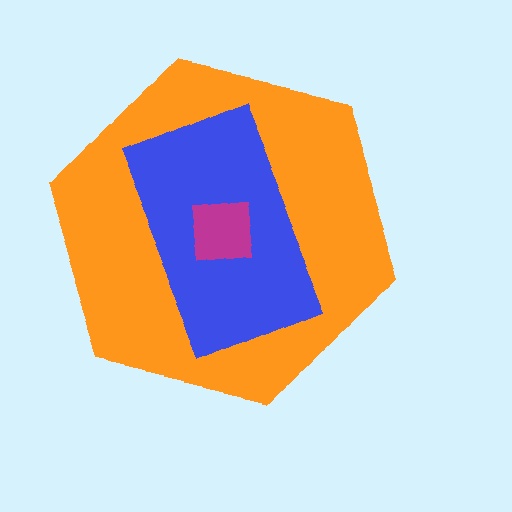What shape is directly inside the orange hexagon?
The blue rectangle.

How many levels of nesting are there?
3.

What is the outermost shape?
The orange hexagon.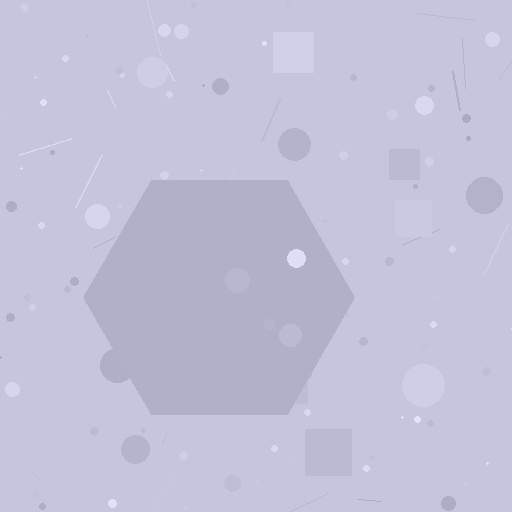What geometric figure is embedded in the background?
A hexagon is embedded in the background.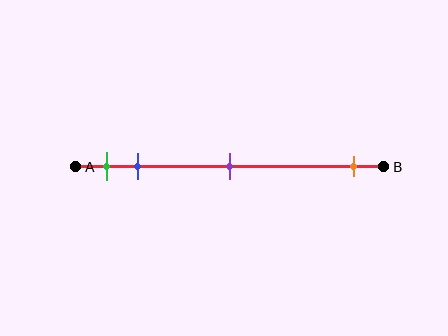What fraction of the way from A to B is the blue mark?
The blue mark is approximately 20% (0.2) of the way from A to B.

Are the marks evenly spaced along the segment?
No, the marks are not evenly spaced.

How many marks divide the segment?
There are 4 marks dividing the segment.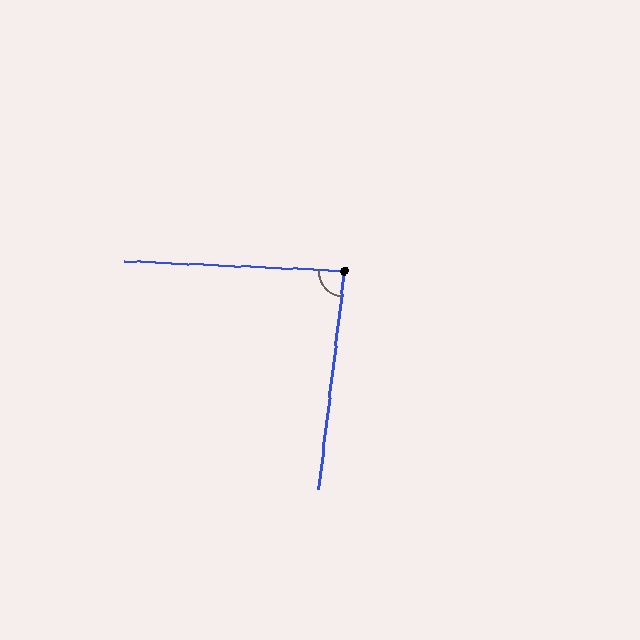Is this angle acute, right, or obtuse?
It is approximately a right angle.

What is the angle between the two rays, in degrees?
Approximately 86 degrees.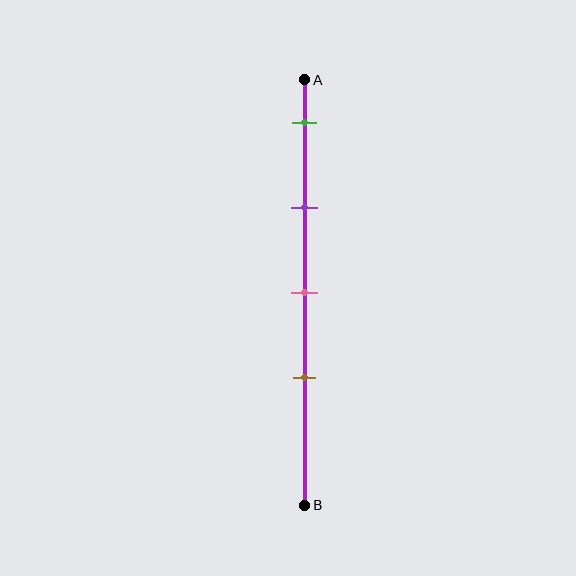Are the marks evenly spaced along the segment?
Yes, the marks are approximately evenly spaced.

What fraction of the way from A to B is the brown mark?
The brown mark is approximately 70% (0.7) of the way from A to B.